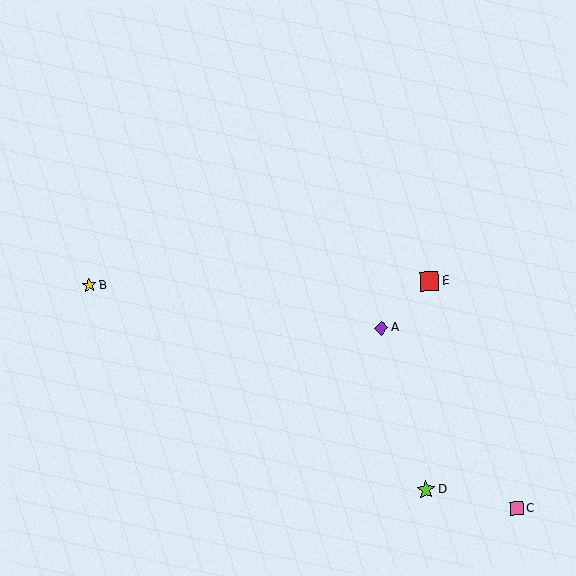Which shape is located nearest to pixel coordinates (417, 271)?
The red square (labeled E) at (429, 281) is nearest to that location.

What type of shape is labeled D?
Shape D is a lime star.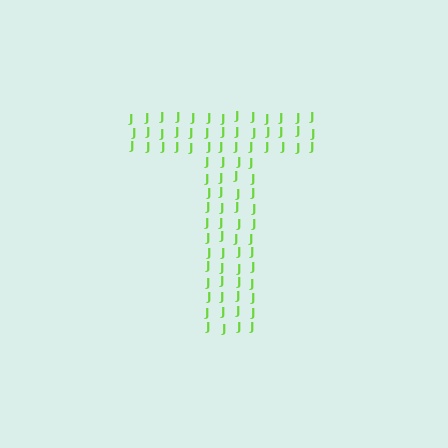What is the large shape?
The large shape is the letter T.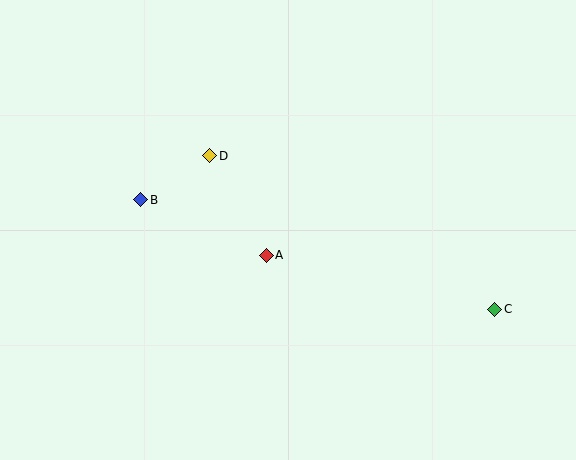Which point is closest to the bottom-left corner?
Point B is closest to the bottom-left corner.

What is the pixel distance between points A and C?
The distance between A and C is 235 pixels.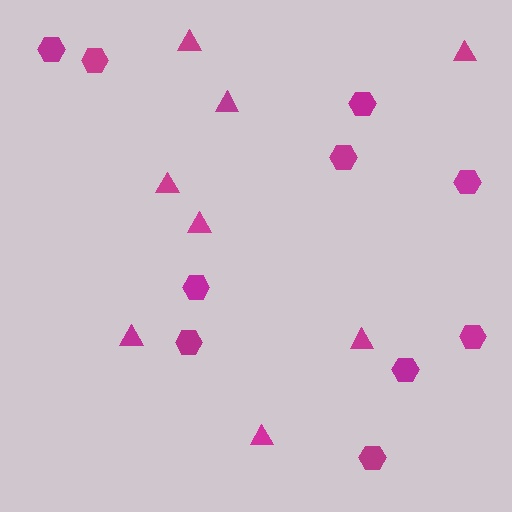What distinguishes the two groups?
There are 2 groups: one group of triangles (8) and one group of hexagons (10).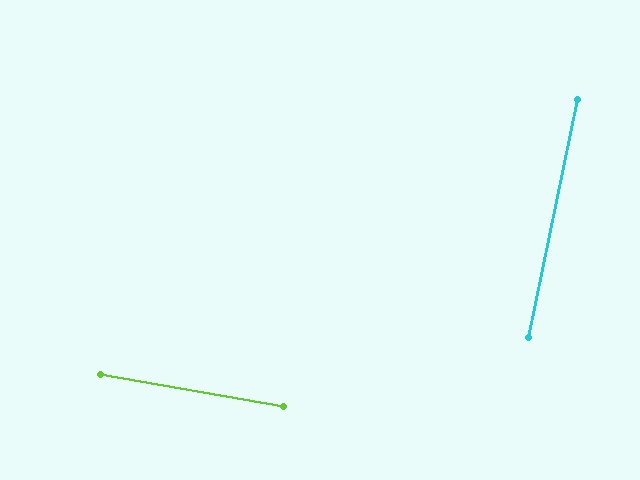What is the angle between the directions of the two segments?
Approximately 88 degrees.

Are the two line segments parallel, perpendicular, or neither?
Perpendicular — they meet at approximately 88°.